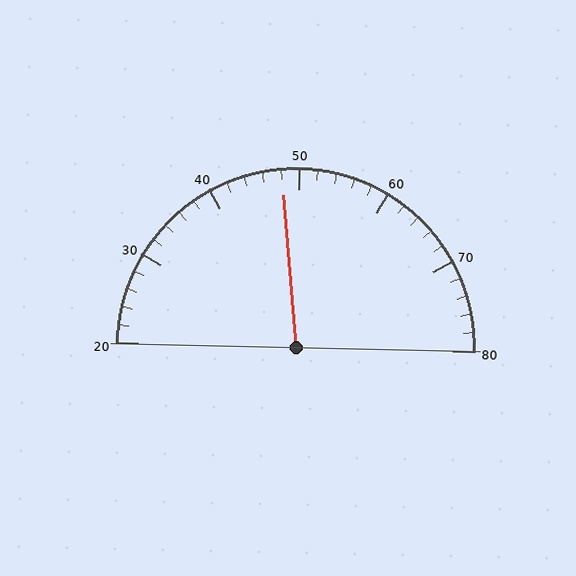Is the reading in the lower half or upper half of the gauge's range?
The reading is in the lower half of the range (20 to 80).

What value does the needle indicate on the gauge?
The needle indicates approximately 48.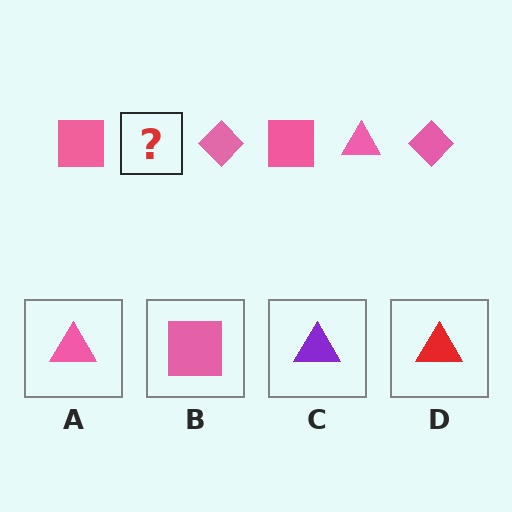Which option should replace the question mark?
Option A.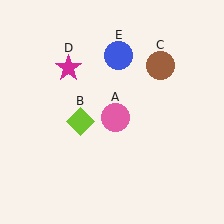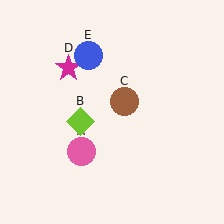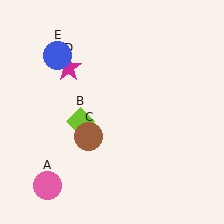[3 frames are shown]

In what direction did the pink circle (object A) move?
The pink circle (object A) moved down and to the left.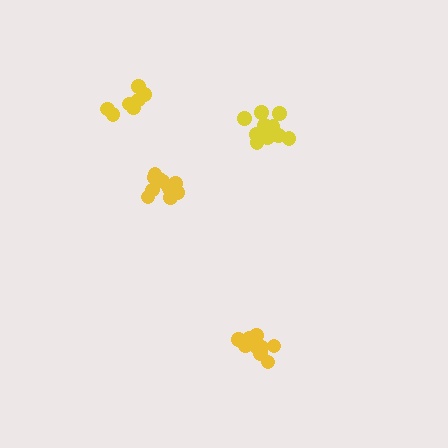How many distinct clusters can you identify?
There are 4 distinct clusters.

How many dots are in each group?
Group 1: 7 dots, Group 2: 11 dots, Group 3: 12 dots, Group 4: 10 dots (40 total).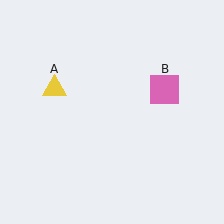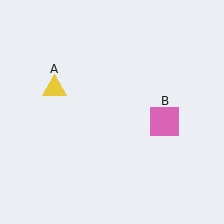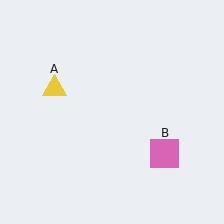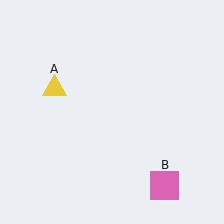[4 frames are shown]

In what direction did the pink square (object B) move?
The pink square (object B) moved down.